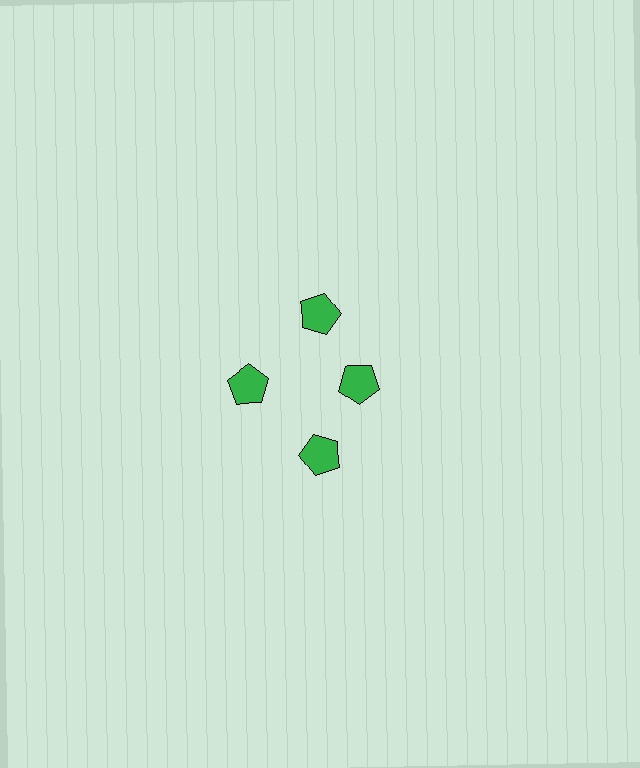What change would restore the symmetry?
The symmetry would be restored by moving it outward, back onto the ring so that all 4 pentagons sit at equal angles and equal distance from the center.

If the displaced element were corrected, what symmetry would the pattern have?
It would have 4-fold rotational symmetry — the pattern would map onto itself every 90 degrees.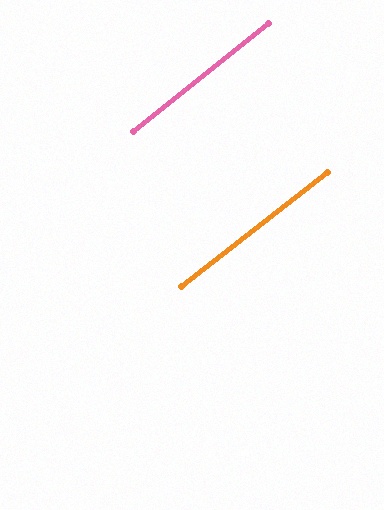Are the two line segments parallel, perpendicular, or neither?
Parallel — their directions differ by only 0.8°.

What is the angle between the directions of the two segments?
Approximately 1 degree.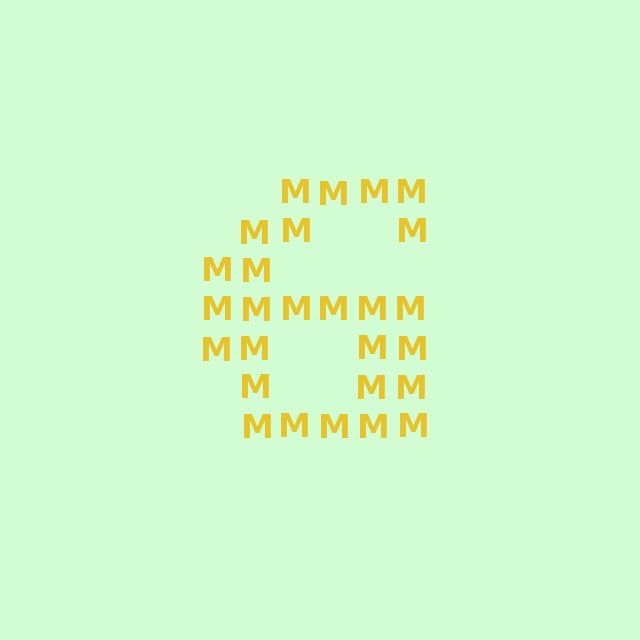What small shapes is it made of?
It is made of small letter M's.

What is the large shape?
The large shape is the digit 6.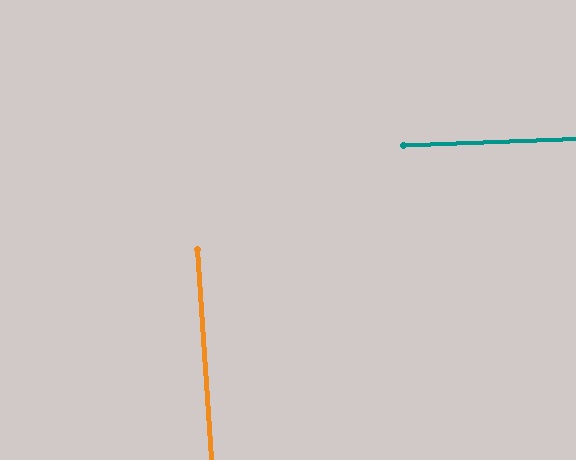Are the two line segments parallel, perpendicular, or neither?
Perpendicular — they meet at approximately 88°.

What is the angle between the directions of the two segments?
Approximately 88 degrees.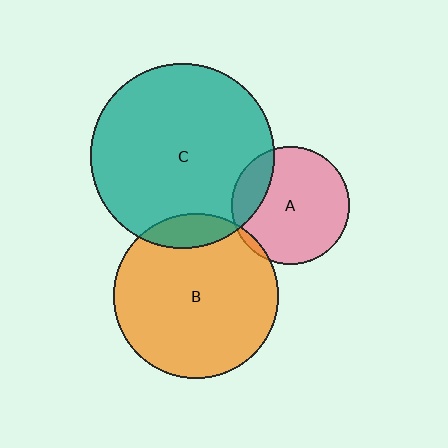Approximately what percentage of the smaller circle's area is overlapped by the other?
Approximately 20%.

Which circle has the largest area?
Circle C (teal).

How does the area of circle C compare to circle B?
Approximately 1.2 times.